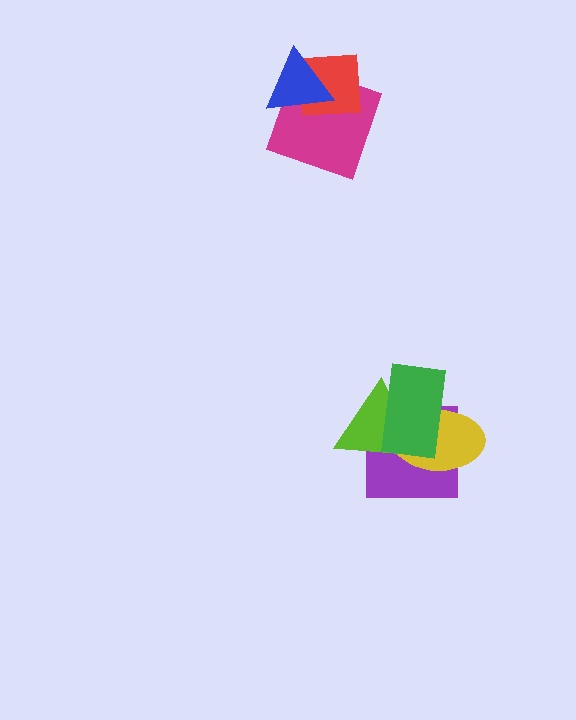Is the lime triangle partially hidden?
Yes, it is partially covered by another shape.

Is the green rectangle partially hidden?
No, no other shape covers it.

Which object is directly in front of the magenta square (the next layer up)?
The red square is directly in front of the magenta square.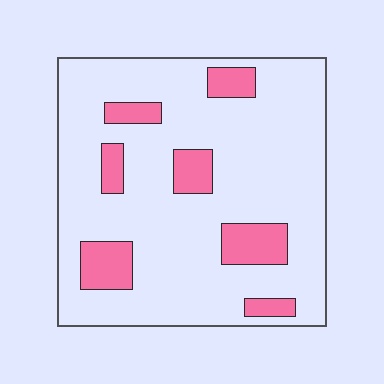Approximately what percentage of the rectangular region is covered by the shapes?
Approximately 15%.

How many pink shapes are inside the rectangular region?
7.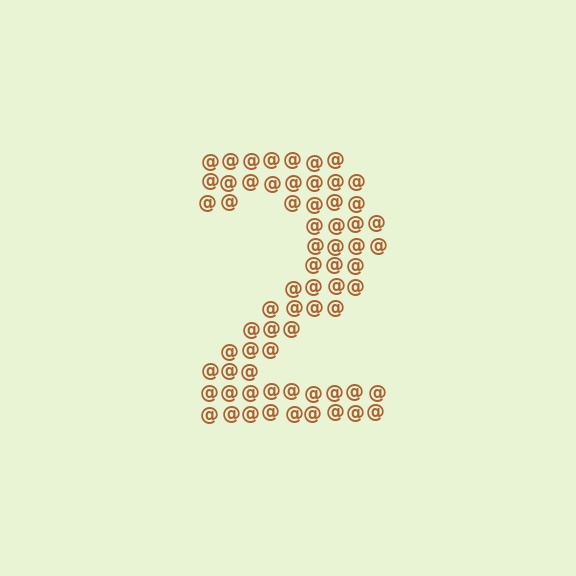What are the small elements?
The small elements are at signs.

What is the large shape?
The large shape is the digit 2.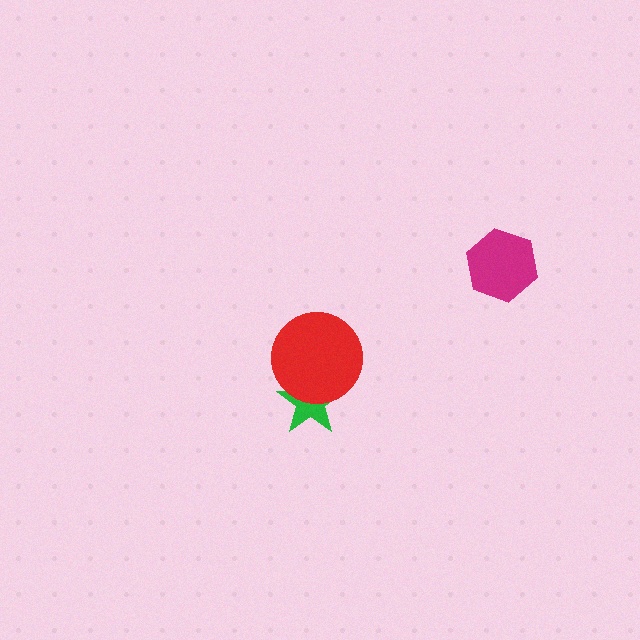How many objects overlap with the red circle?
1 object overlaps with the red circle.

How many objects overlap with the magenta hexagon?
0 objects overlap with the magenta hexagon.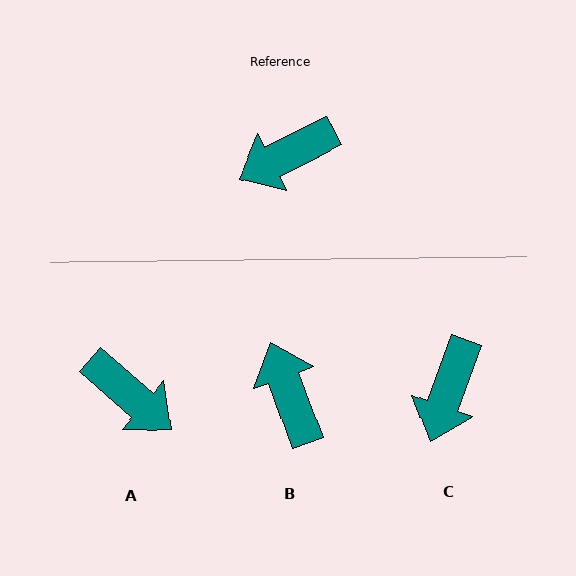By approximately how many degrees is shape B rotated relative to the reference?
Approximately 97 degrees clockwise.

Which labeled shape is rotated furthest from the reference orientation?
A, about 112 degrees away.